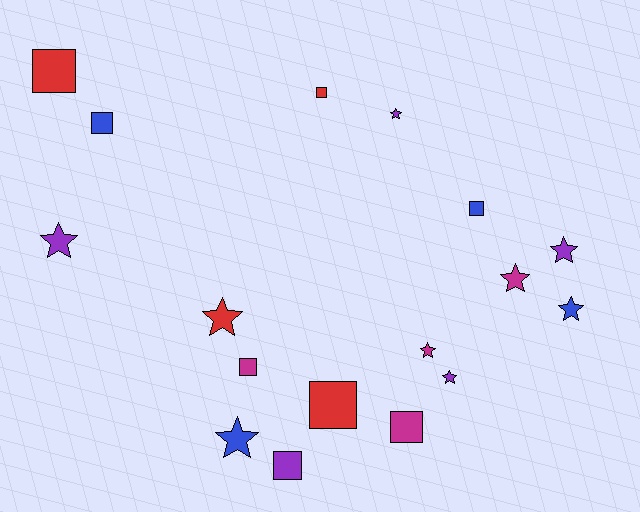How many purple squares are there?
There is 1 purple square.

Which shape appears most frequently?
Star, with 9 objects.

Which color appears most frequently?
Purple, with 5 objects.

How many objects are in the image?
There are 17 objects.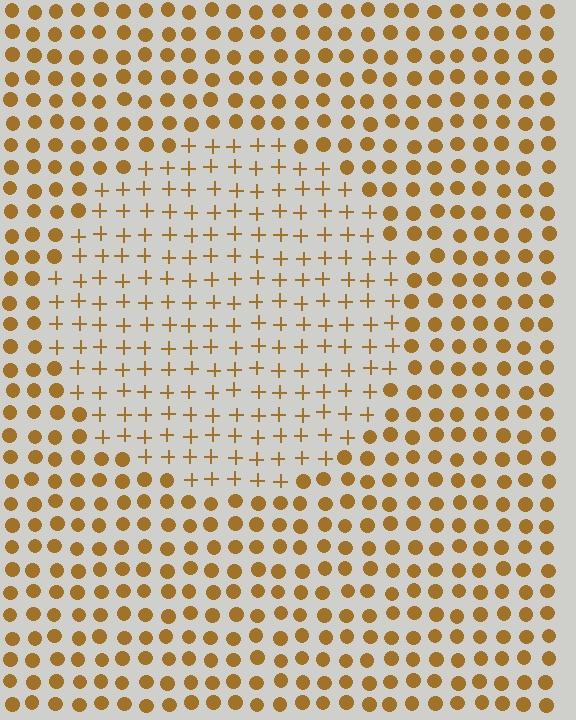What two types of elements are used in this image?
The image uses plus signs inside the circle region and circles outside it.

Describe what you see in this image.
The image is filled with small brown elements arranged in a uniform grid. A circle-shaped region contains plus signs, while the surrounding area contains circles. The boundary is defined purely by the change in element shape.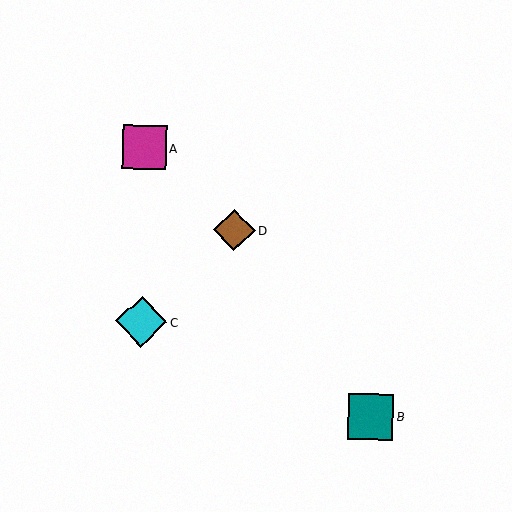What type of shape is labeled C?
Shape C is a cyan diamond.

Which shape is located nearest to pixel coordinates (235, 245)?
The brown diamond (labeled D) at (234, 230) is nearest to that location.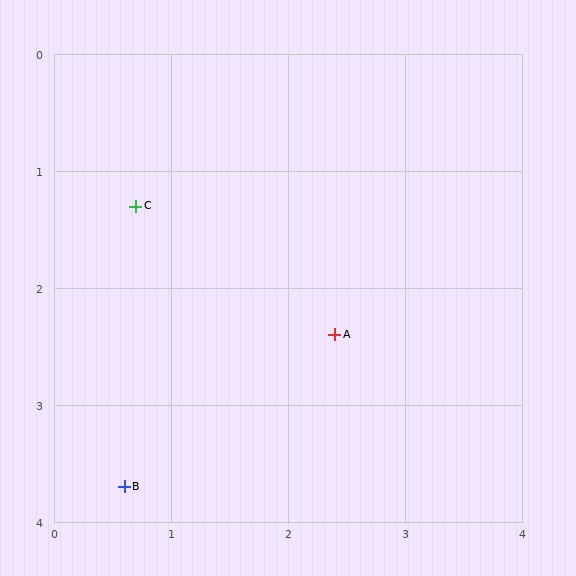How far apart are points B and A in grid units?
Points B and A are about 2.2 grid units apart.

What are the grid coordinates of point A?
Point A is at approximately (2.4, 2.4).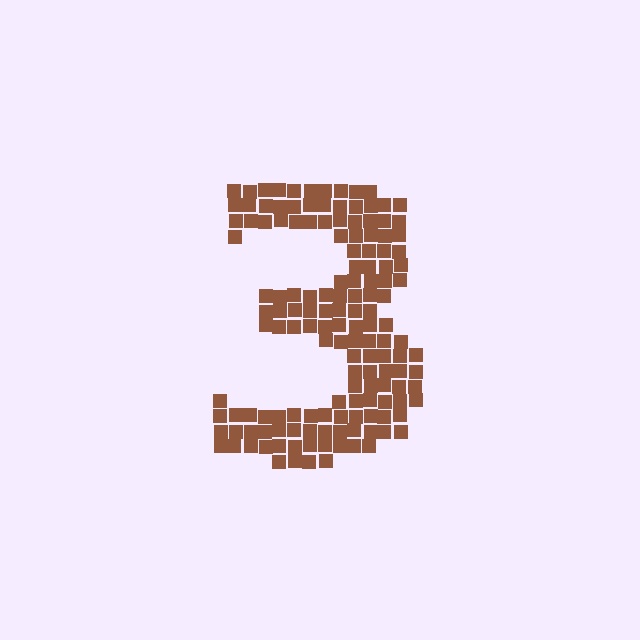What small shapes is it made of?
It is made of small squares.